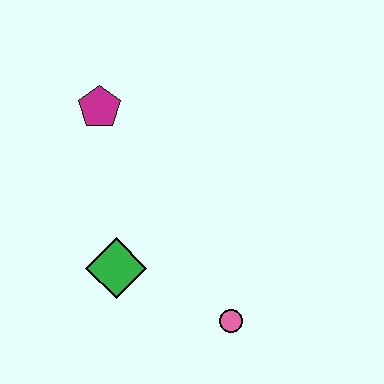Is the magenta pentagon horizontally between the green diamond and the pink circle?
No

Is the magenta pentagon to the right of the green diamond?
No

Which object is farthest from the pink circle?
The magenta pentagon is farthest from the pink circle.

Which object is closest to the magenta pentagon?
The green diamond is closest to the magenta pentagon.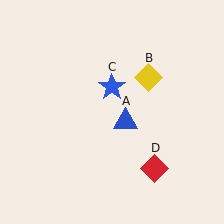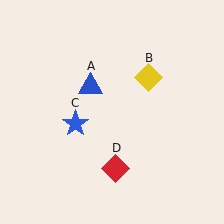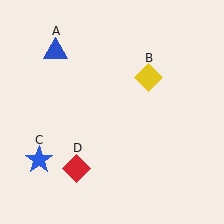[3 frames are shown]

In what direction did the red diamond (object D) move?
The red diamond (object D) moved left.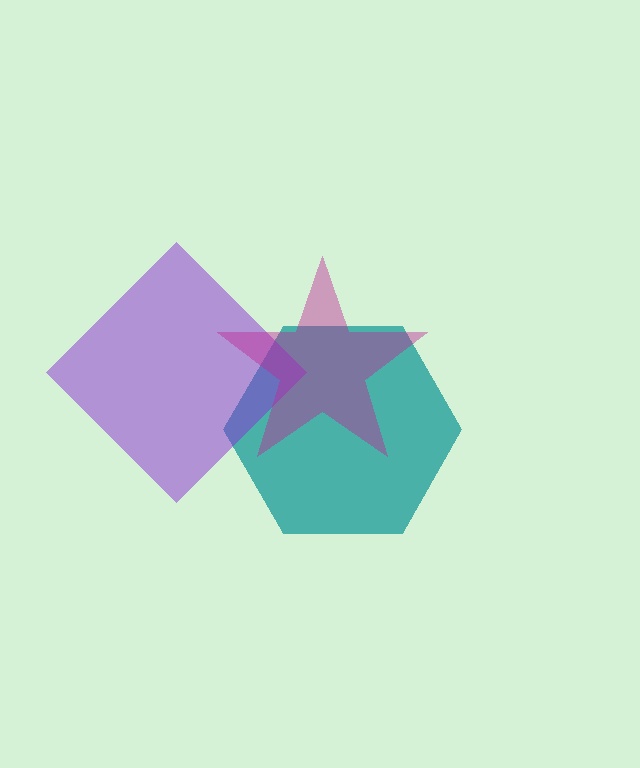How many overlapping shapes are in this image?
There are 3 overlapping shapes in the image.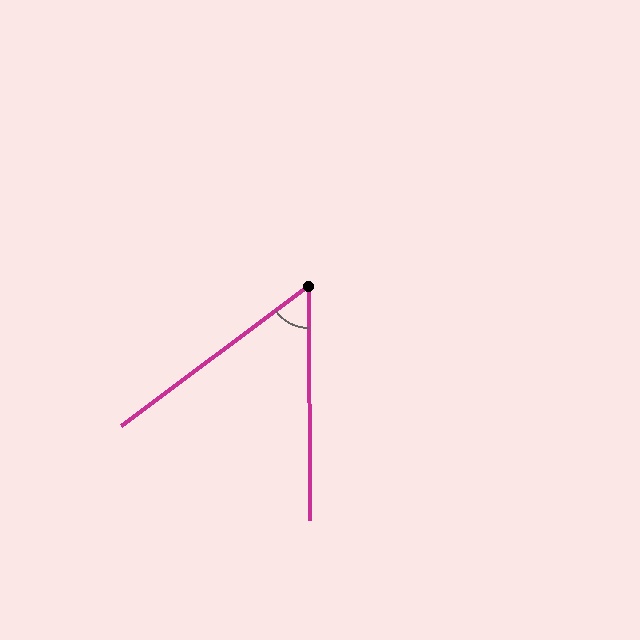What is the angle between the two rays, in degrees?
Approximately 53 degrees.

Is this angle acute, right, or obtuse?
It is acute.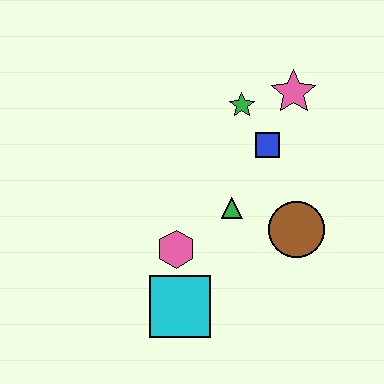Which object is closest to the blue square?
The green star is closest to the blue square.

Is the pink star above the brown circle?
Yes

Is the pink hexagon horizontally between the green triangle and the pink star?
No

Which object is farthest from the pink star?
The cyan square is farthest from the pink star.